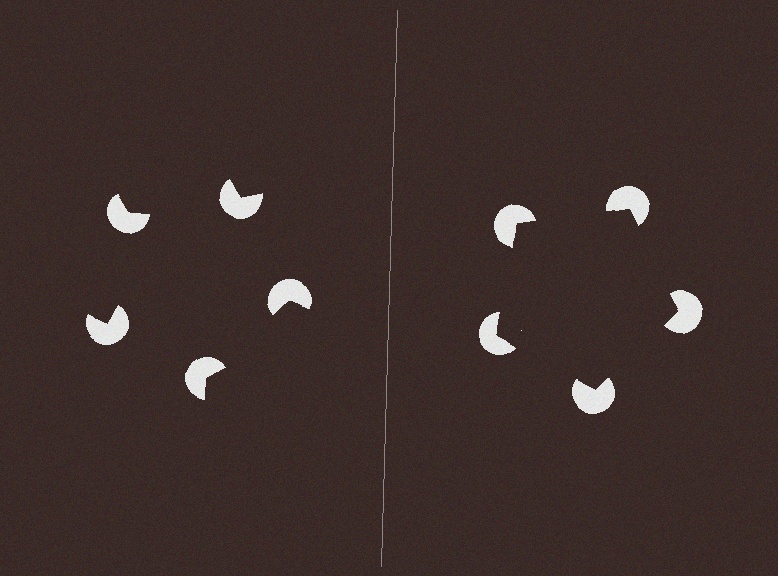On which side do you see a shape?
An illusory pentagon appears on the right side. On the left side the wedge cuts are rotated, so no coherent shape forms.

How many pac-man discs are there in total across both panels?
10 — 5 on each side.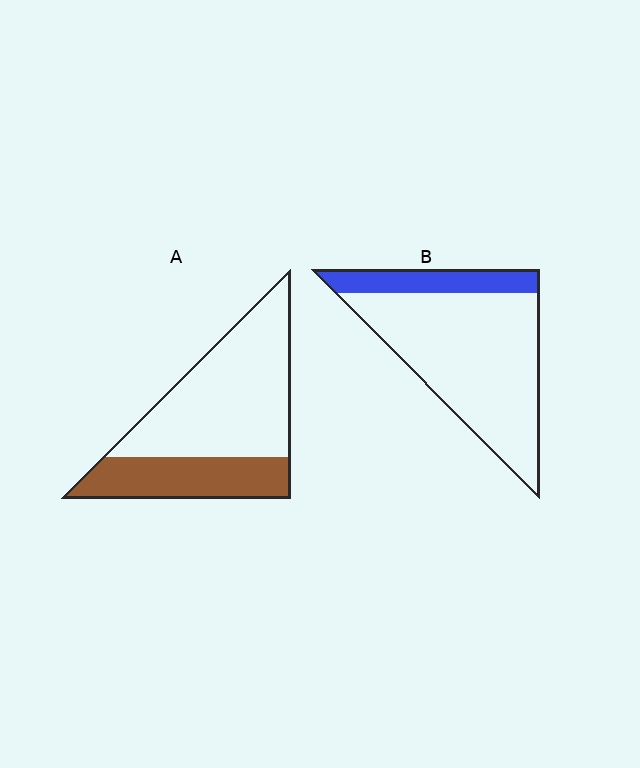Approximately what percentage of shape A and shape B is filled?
A is approximately 35% and B is approximately 20%.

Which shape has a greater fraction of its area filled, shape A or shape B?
Shape A.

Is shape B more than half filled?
No.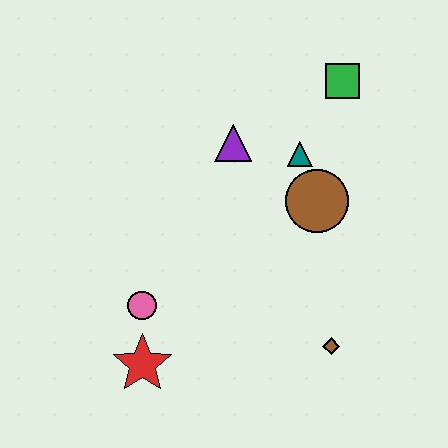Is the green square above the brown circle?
Yes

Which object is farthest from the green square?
The red star is farthest from the green square.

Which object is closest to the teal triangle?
The brown circle is closest to the teal triangle.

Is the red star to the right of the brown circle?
No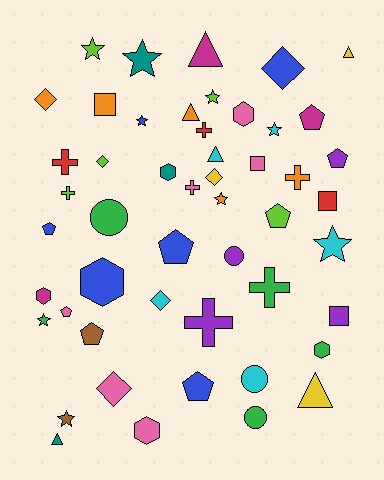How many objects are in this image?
There are 50 objects.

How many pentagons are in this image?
There are 8 pentagons.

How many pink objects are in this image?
There are 6 pink objects.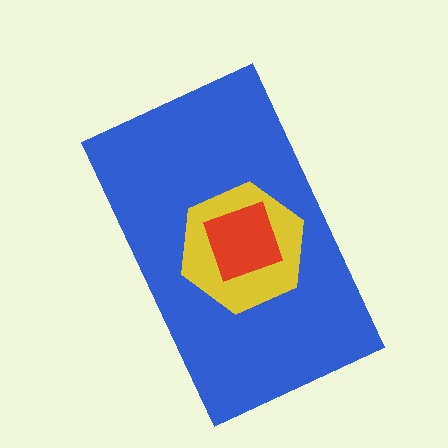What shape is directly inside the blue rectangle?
The yellow hexagon.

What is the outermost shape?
The blue rectangle.